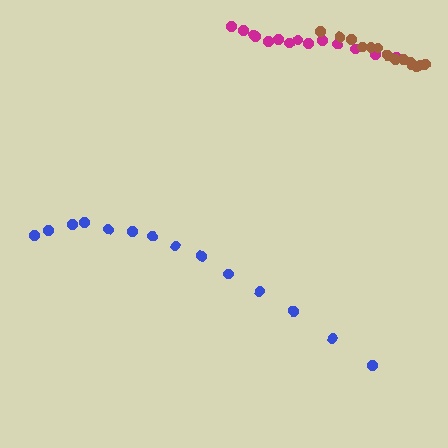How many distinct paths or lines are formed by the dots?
There are 3 distinct paths.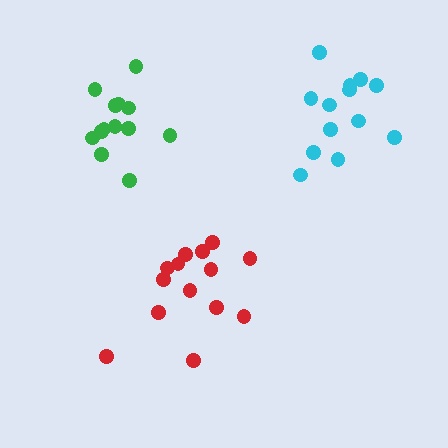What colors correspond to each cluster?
The clusters are colored: red, cyan, green.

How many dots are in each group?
Group 1: 14 dots, Group 2: 13 dots, Group 3: 13 dots (40 total).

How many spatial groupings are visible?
There are 3 spatial groupings.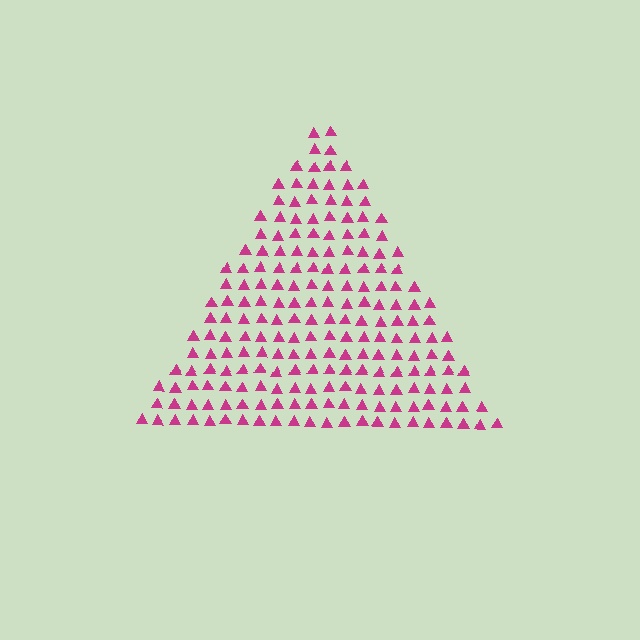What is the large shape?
The large shape is a triangle.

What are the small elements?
The small elements are triangles.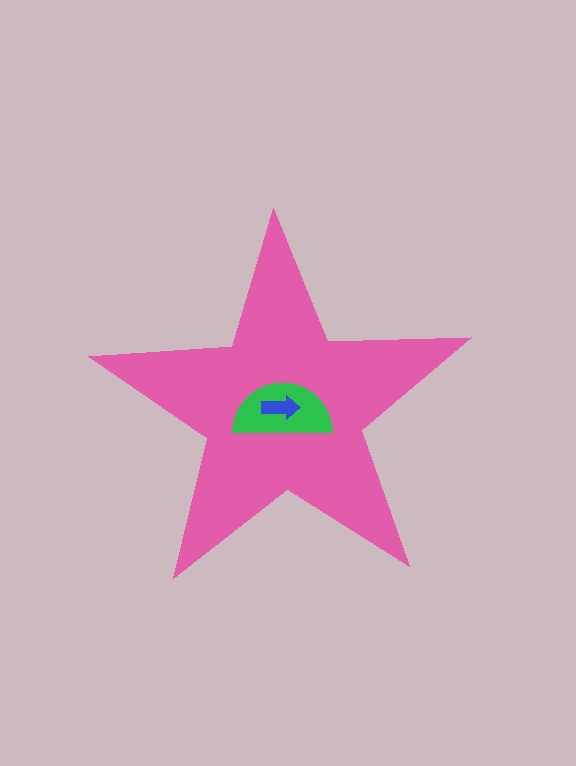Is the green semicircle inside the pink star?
Yes.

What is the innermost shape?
The blue arrow.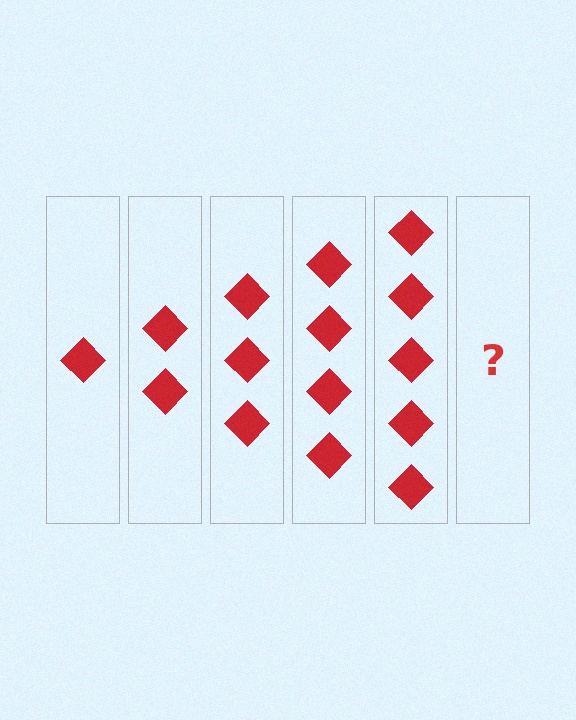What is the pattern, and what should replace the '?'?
The pattern is that each step adds one more diamond. The '?' should be 6 diamonds.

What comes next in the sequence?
The next element should be 6 diamonds.